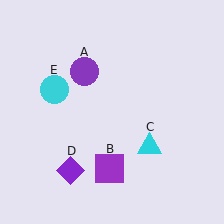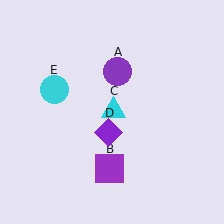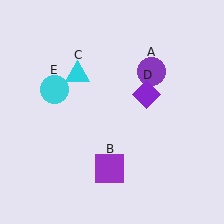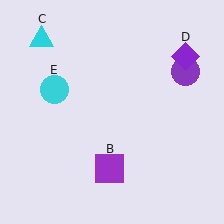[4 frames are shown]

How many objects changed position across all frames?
3 objects changed position: purple circle (object A), cyan triangle (object C), purple diamond (object D).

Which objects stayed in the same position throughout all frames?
Purple square (object B) and cyan circle (object E) remained stationary.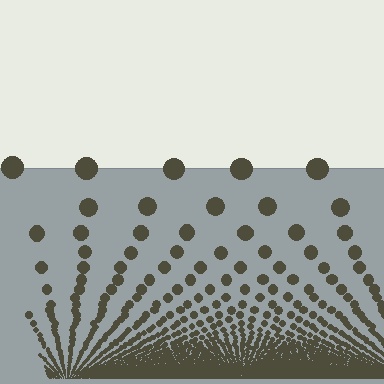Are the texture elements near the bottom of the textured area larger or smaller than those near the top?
Smaller. The gradient is inverted — elements near the bottom are smaller and denser.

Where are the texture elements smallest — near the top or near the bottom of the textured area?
Near the bottom.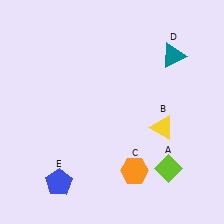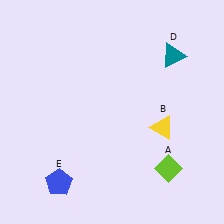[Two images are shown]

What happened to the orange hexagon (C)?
The orange hexagon (C) was removed in Image 2. It was in the bottom-right area of Image 1.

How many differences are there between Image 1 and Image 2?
There is 1 difference between the two images.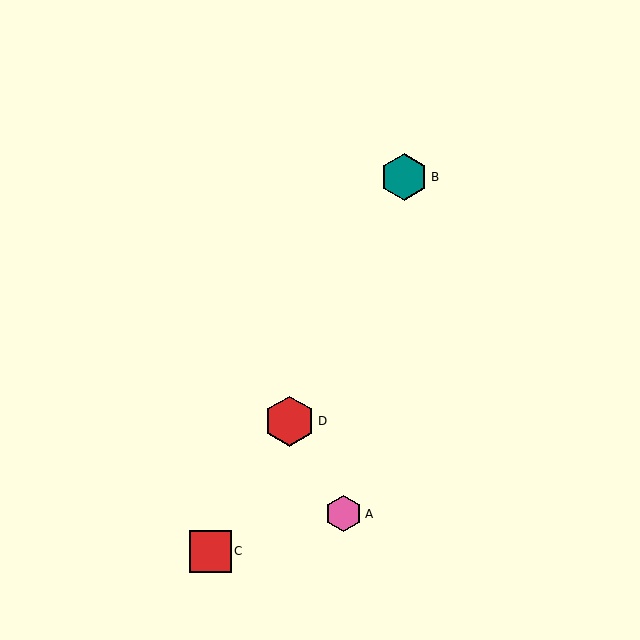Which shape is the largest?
The red hexagon (labeled D) is the largest.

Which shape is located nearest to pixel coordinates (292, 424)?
The red hexagon (labeled D) at (290, 421) is nearest to that location.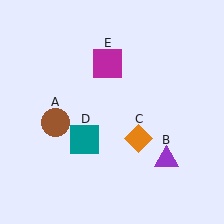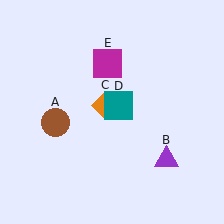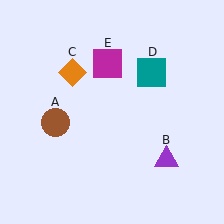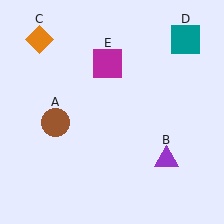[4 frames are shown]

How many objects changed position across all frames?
2 objects changed position: orange diamond (object C), teal square (object D).